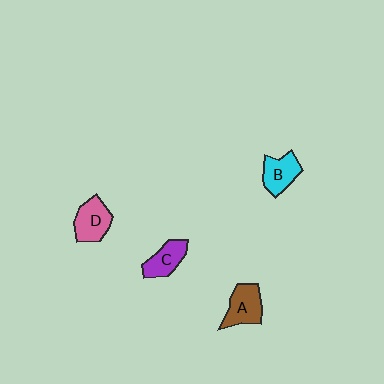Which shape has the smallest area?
Shape C (purple).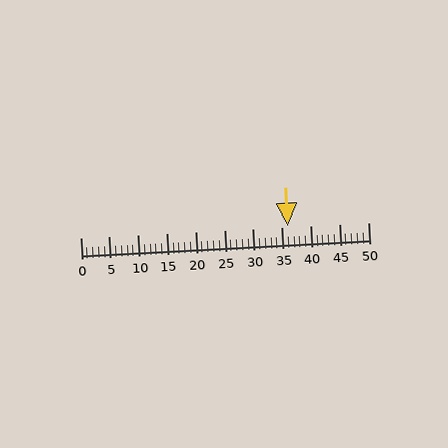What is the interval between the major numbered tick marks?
The major tick marks are spaced 5 units apart.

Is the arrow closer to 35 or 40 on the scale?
The arrow is closer to 35.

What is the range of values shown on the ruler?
The ruler shows values from 0 to 50.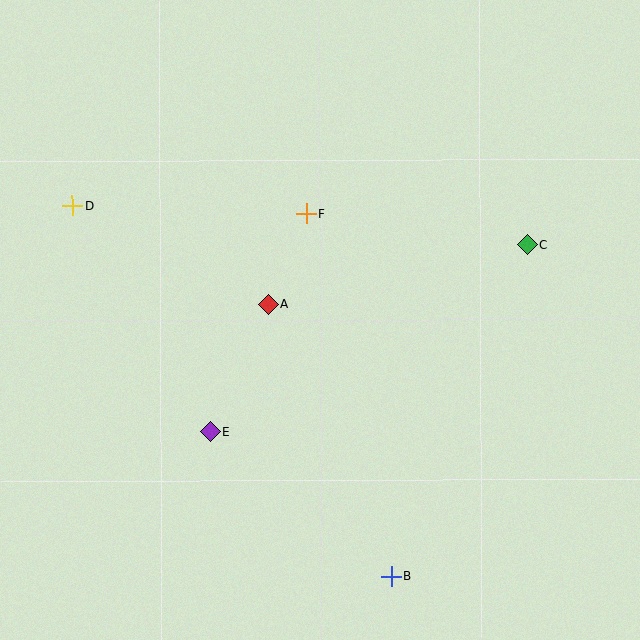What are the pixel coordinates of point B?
Point B is at (391, 576).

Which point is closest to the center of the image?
Point A at (268, 305) is closest to the center.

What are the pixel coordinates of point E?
Point E is at (211, 432).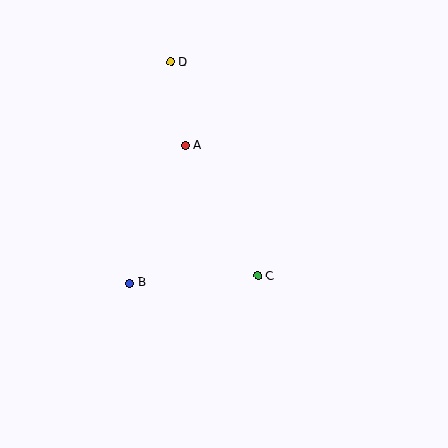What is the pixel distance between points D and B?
The distance between D and B is 225 pixels.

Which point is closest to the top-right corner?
Point D is closest to the top-right corner.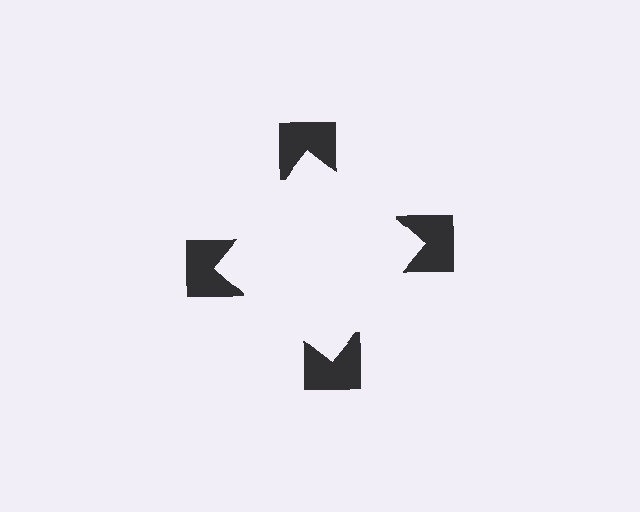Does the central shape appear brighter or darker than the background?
It typically appears slightly brighter than the background, even though no actual brightness change is drawn.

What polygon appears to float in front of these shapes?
An illusory square — its edges are inferred from the aligned wedge cuts in the notched squares, not physically drawn.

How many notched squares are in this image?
There are 4 — one at each vertex of the illusory square.